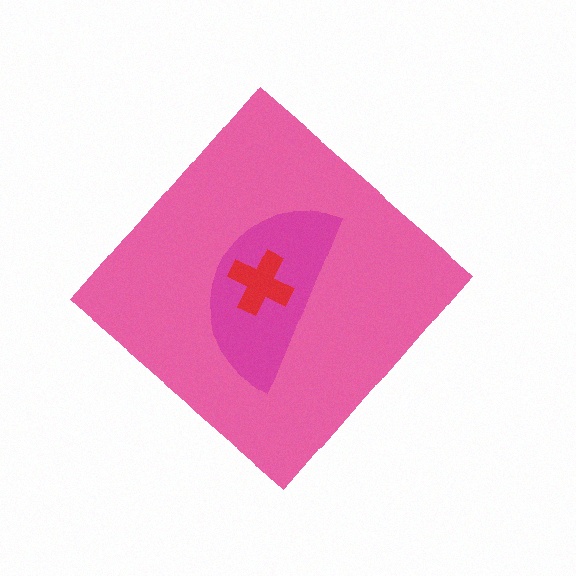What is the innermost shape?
The red cross.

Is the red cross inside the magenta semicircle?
Yes.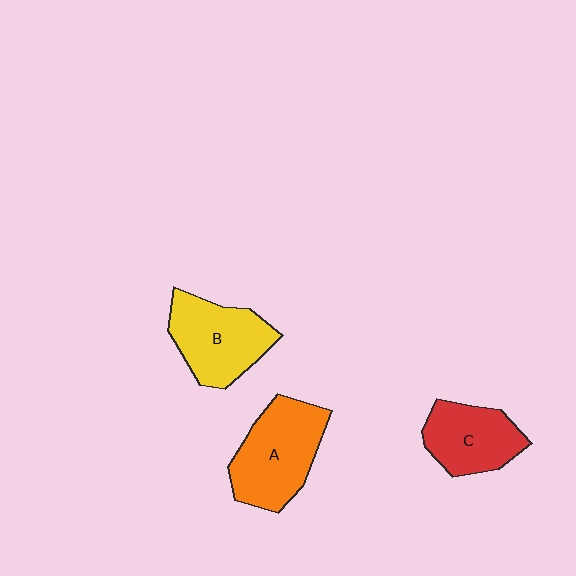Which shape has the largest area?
Shape A (orange).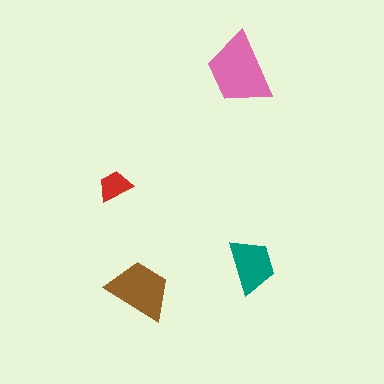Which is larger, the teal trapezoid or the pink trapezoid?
The pink one.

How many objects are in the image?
There are 4 objects in the image.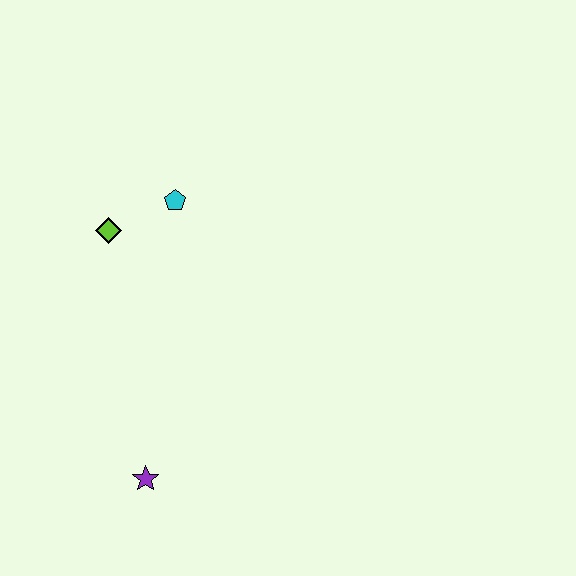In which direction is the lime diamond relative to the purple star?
The lime diamond is above the purple star.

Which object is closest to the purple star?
The lime diamond is closest to the purple star.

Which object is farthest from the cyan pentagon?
The purple star is farthest from the cyan pentagon.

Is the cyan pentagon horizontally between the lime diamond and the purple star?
No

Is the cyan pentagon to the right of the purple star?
Yes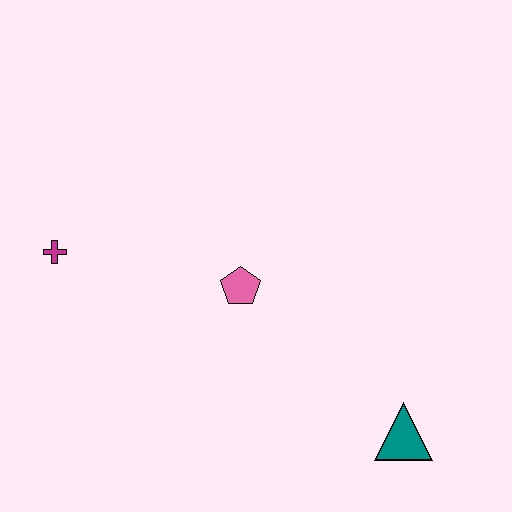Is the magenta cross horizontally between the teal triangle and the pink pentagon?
No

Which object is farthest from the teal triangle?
The magenta cross is farthest from the teal triangle.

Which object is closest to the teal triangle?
The pink pentagon is closest to the teal triangle.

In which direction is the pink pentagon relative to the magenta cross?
The pink pentagon is to the right of the magenta cross.